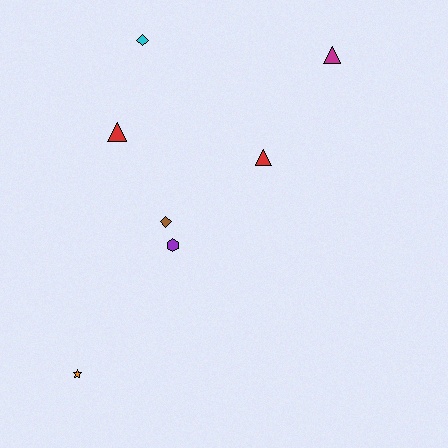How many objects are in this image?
There are 7 objects.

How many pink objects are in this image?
There are no pink objects.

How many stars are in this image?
There is 1 star.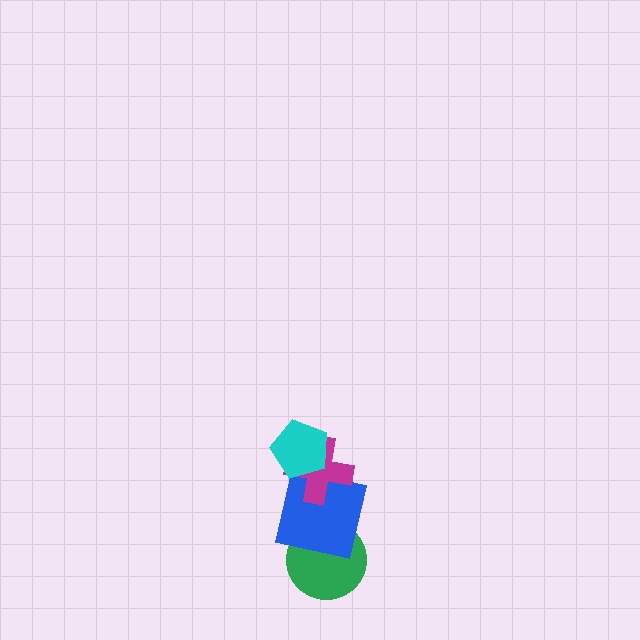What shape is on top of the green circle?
The blue square is on top of the green circle.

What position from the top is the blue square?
The blue square is 3rd from the top.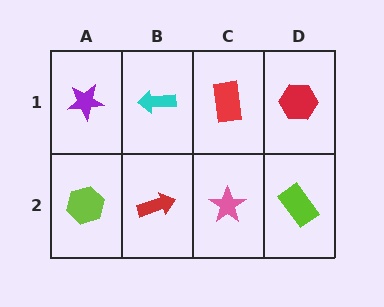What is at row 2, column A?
A lime hexagon.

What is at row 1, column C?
A red rectangle.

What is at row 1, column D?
A red hexagon.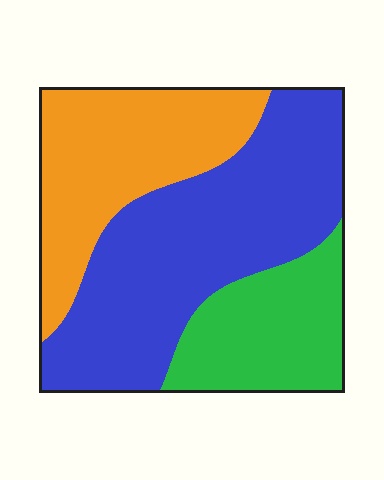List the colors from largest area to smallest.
From largest to smallest: blue, orange, green.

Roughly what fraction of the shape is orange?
Orange takes up about one third (1/3) of the shape.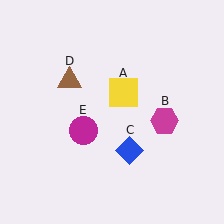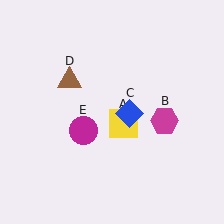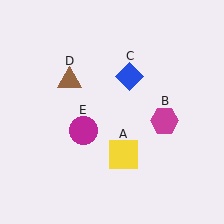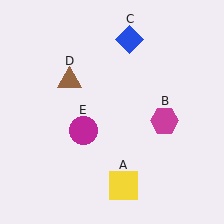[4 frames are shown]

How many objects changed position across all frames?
2 objects changed position: yellow square (object A), blue diamond (object C).